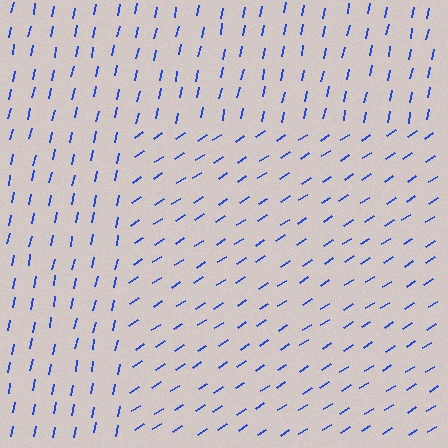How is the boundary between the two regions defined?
The boundary is defined purely by a change in line orientation (approximately 45 degrees difference). All lines are the same color and thickness.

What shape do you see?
I see a rectangle.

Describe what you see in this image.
The image is filled with small blue line segments. A rectangle region in the image has lines oriented differently from the surrounding lines, creating a visible texture boundary.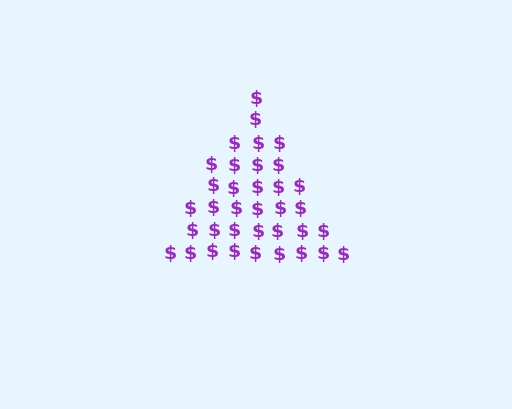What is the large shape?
The large shape is a triangle.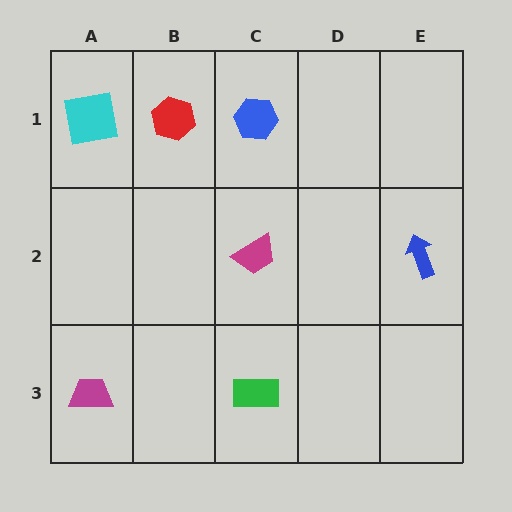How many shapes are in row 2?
2 shapes.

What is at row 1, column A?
A cyan square.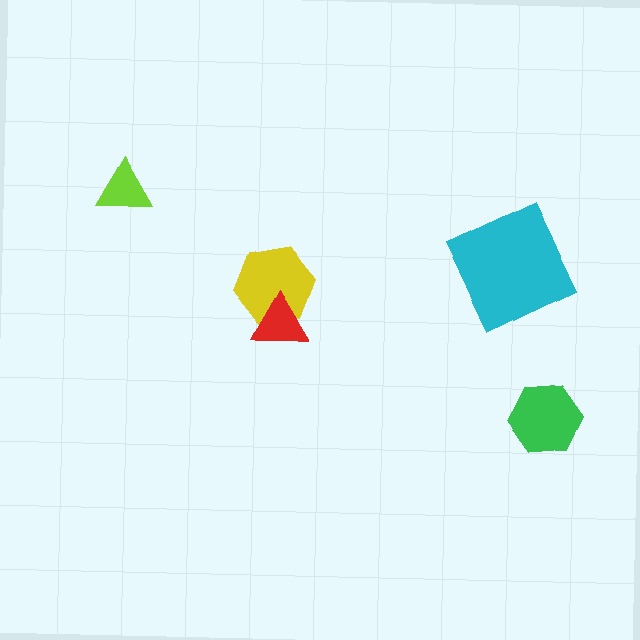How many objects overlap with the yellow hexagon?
1 object overlaps with the yellow hexagon.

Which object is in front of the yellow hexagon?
The red triangle is in front of the yellow hexagon.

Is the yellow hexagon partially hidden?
Yes, it is partially covered by another shape.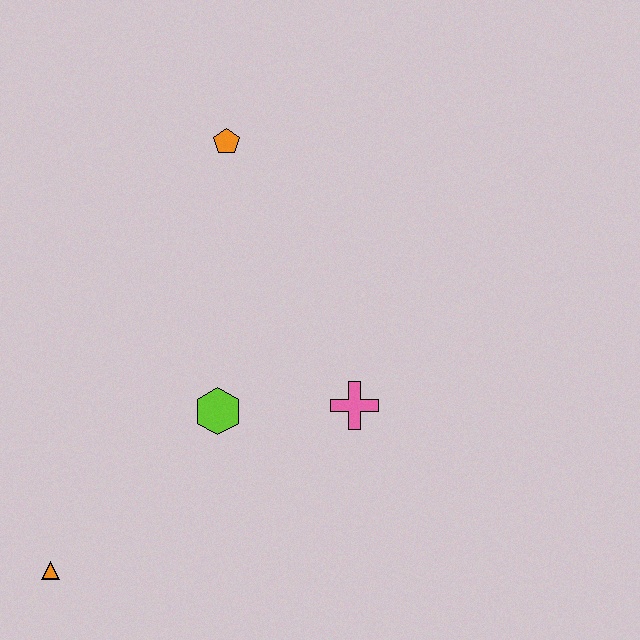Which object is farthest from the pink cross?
The orange triangle is farthest from the pink cross.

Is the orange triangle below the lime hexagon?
Yes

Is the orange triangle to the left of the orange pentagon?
Yes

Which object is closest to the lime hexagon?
The pink cross is closest to the lime hexagon.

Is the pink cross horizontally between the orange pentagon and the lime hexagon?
No